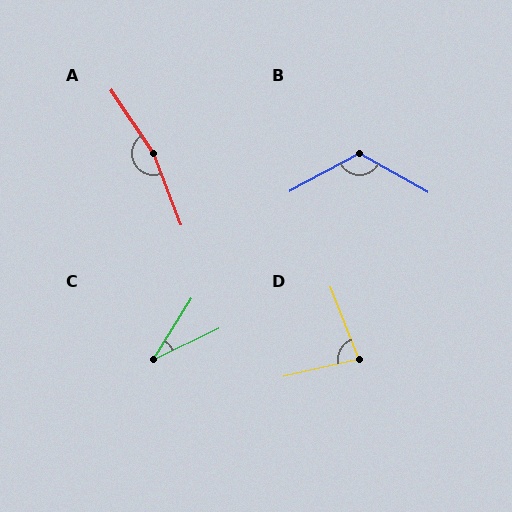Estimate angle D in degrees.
Approximately 81 degrees.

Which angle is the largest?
A, at approximately 167 degrees.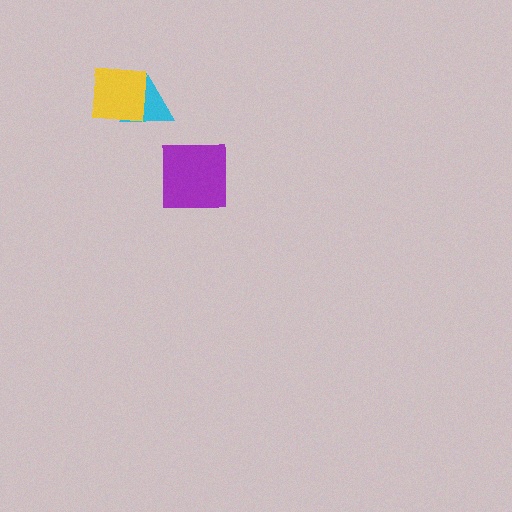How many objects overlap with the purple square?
0 objects overlap with the purple square.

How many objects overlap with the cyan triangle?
1 object overlaps with the cyan triangle.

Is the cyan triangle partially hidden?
Yes, it is partially covered by another shape.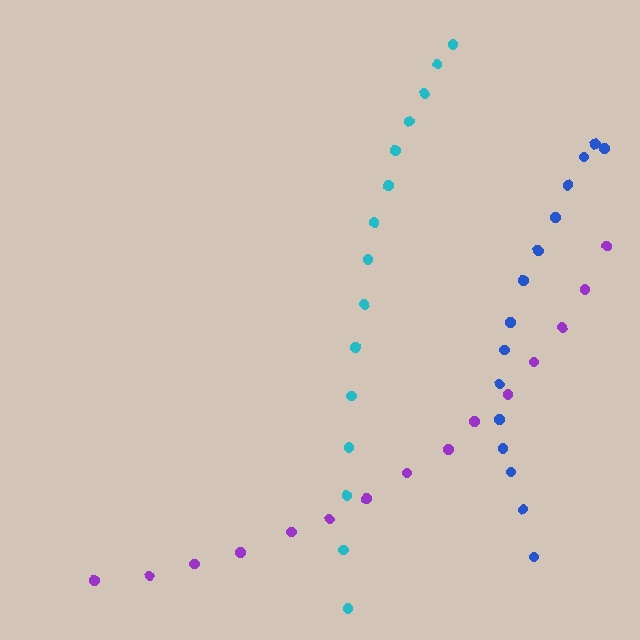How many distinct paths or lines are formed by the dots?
There are 3 distinct paths.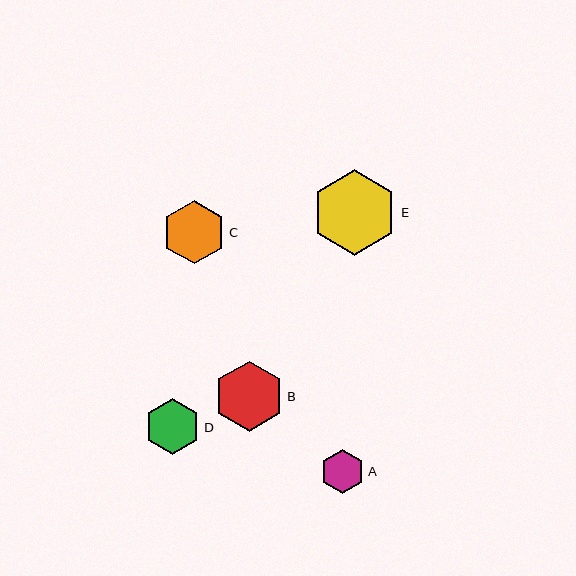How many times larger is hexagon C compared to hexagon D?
Hexagon C is approximately 1.1 times the size of hexagon D.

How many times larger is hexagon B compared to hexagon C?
Hexagon B is approximately 1.1 times the size of hexagon C.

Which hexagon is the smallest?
Hexagon A is the smallest with a size of approximately 44 pixels.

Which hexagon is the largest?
Hexagon E is the largest with a size of approximately 85 pixels.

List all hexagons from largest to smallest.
From largest to smallest: E, B, C, D, A.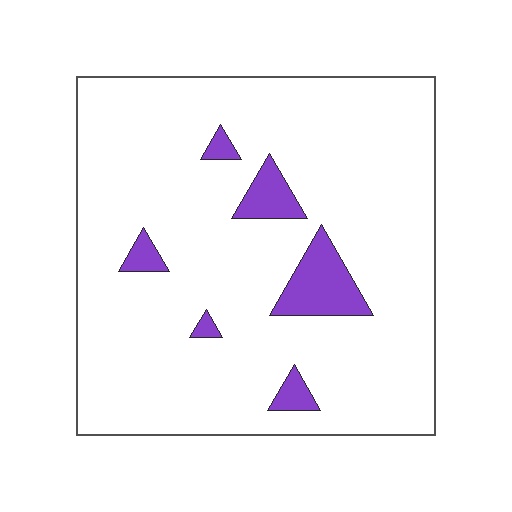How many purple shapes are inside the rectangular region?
6.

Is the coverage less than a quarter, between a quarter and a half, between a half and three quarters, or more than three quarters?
Less than a quarter.